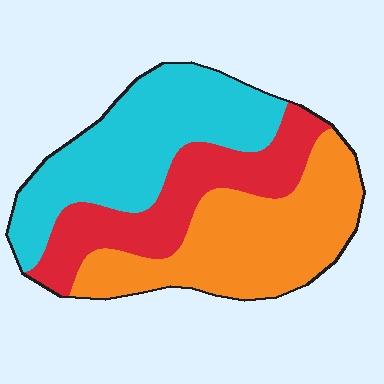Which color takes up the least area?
Red, at roughly 25%.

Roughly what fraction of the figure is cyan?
Cyan covers 37% of the figure.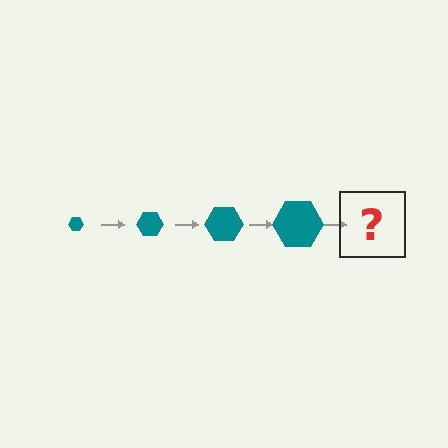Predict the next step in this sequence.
The next step is a teal hexagon, larger than the previous one.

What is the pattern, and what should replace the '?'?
The pattern is that the hexagon gets progressively larger each step. The '?' should be a teal hexagon, larger than the previous one.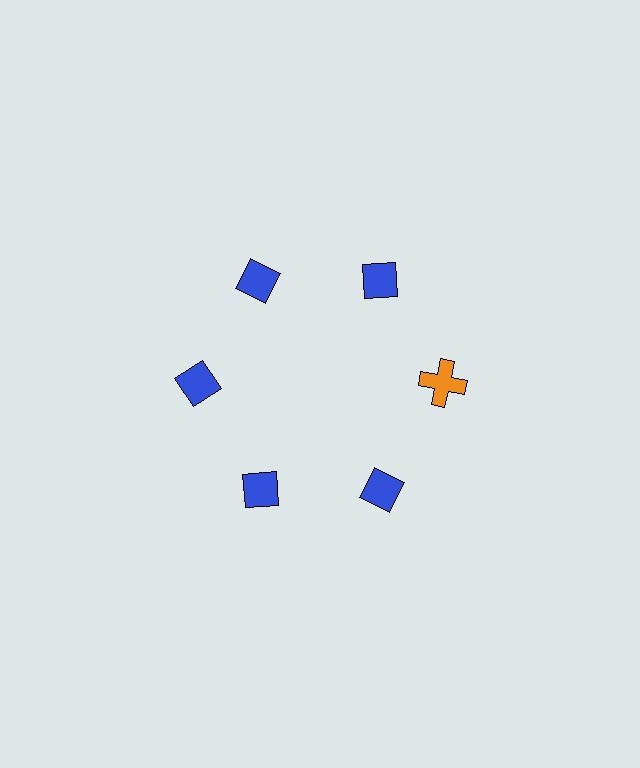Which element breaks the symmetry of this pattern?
The orange cross at roughly the 3 o'clock position breaks the symmetry. All other shapes are blue diamonds.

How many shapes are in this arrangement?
There are 6 shapes arranged in a ring pattern.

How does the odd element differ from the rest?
It differs in both color (orange instead of blue) and shape (cross instead of diamond).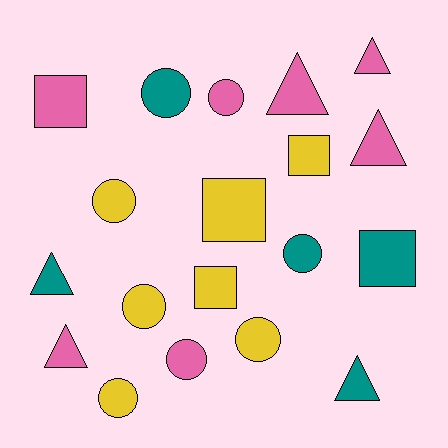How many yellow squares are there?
There are 3 yellow squares.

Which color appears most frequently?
Yellow, with 7 objects.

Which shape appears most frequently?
Circle, with 8 objects.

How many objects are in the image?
There are 19 objects.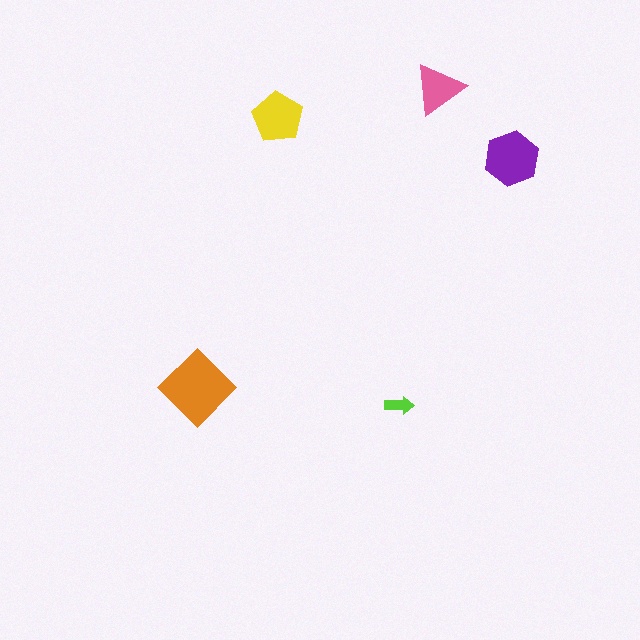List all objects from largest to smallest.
The orange diamond, the purple hexagon, the yellow pentagon, the pink triangle, the lime arrow.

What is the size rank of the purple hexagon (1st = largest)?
2nd.